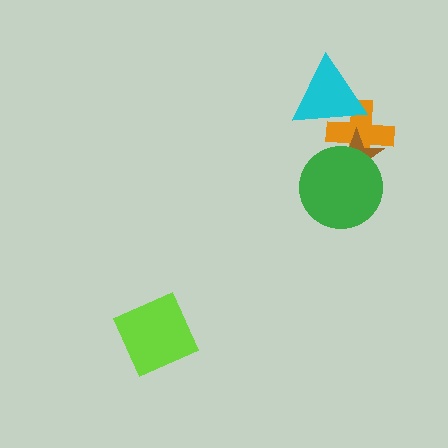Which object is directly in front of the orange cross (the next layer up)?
The brown star is directly in front of the orange cross.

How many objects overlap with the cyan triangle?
1 object overlaps with the cyan triangle.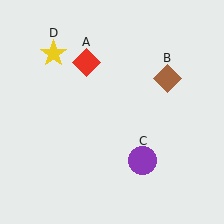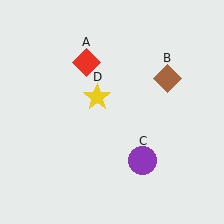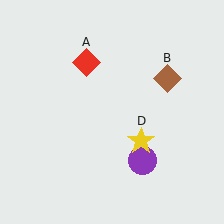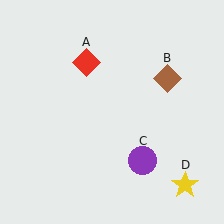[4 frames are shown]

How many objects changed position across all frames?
1 object changed position: yellow star (object D).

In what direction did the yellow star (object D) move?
The yellow star (object D) moved down and to the right.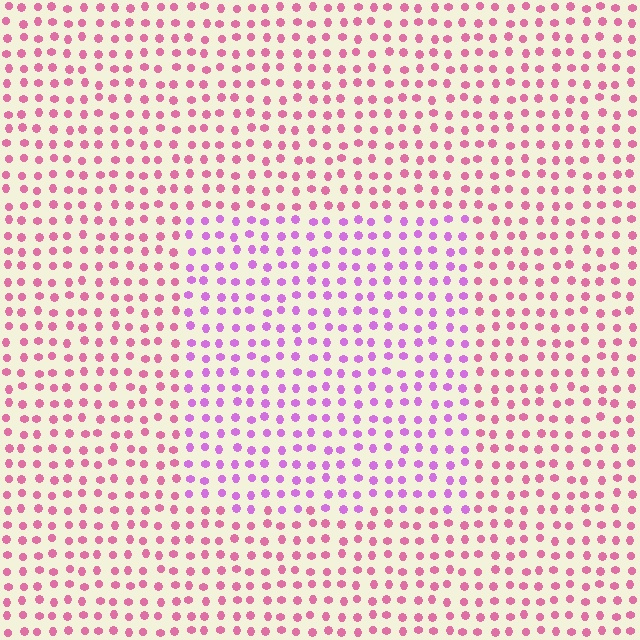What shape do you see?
I see a rectangle.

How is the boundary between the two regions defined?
The boundary is defined purely by a slight shift in hue (about 38 degrees). Spacing, size, and orientation are identical on both sides.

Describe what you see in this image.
The image is filled with small pink elements in a uniform arrangement. A rectangle-shaped region is visible where the elements are tinted to a slightly different hue, forming a subtle color boundary.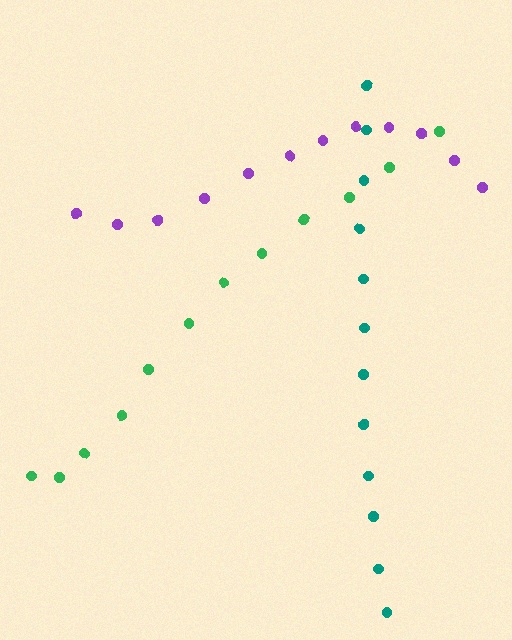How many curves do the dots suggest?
There are 3 distinct paths.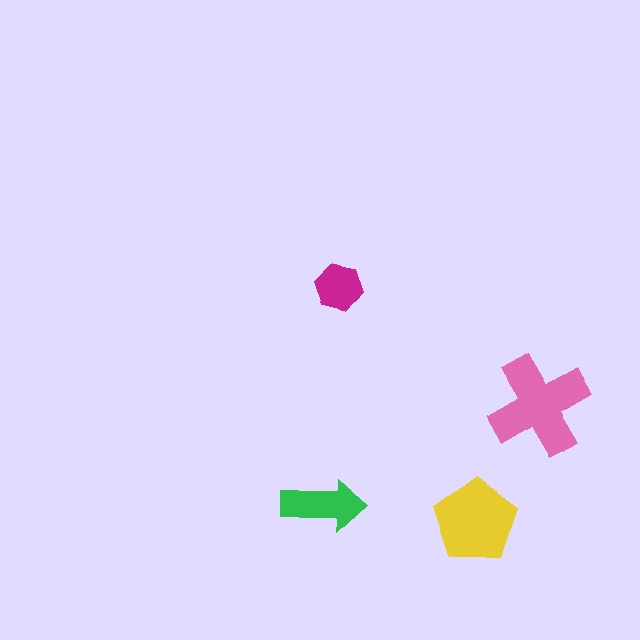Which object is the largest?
The pink cross.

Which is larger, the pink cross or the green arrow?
The pink cross.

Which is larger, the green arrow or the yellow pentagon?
The yellow pentagon.